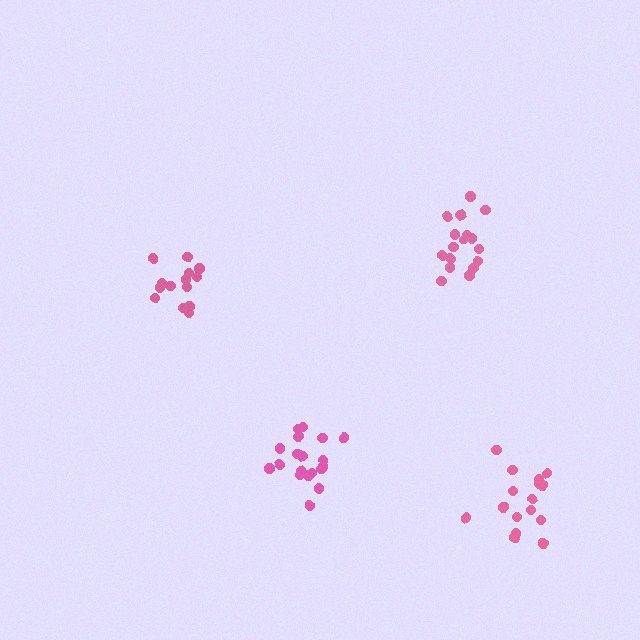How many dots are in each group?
Group 1: 19 dots, Group 2: 14 dots, Group 3: 17 dots, Group 4: 16 dots (66 total).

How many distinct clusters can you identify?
There are 4 distinct clusters.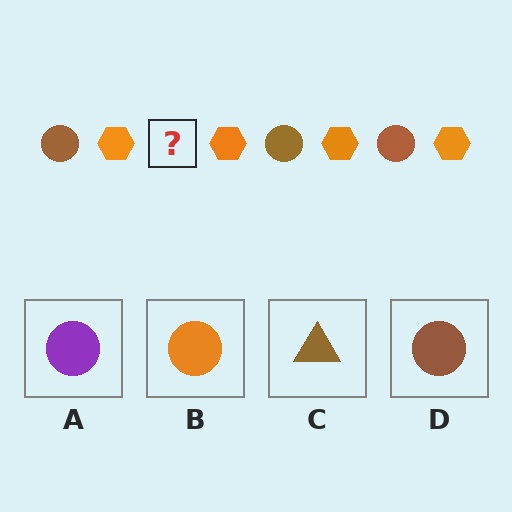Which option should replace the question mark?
Option D.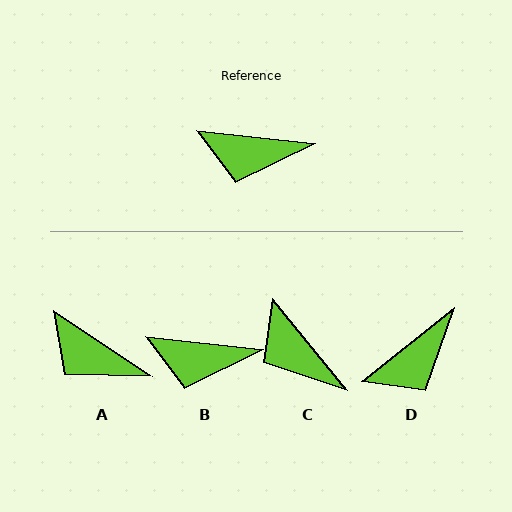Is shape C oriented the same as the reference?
No, it is off by about 45 degrees.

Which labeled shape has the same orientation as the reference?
B.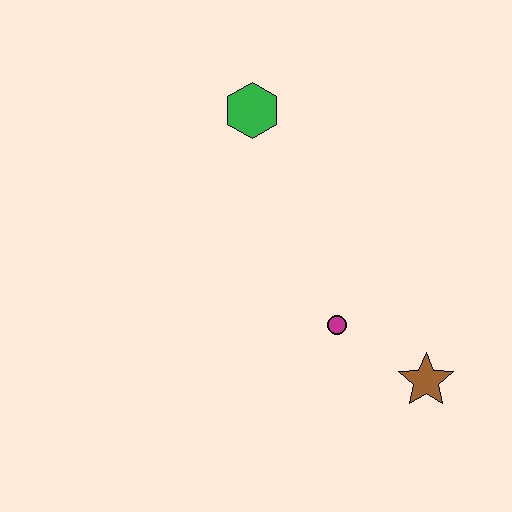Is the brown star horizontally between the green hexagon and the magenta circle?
No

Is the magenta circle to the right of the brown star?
No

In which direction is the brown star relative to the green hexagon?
The brown star is below the green hexagon.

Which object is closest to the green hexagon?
The magenta circle is closest to the green hexagon.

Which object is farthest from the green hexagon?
The brown star is farthest from the green hexagon.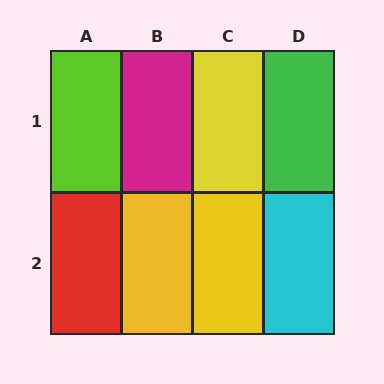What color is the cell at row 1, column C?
Yellow.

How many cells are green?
1 cell is green.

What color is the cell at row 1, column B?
Magenta.